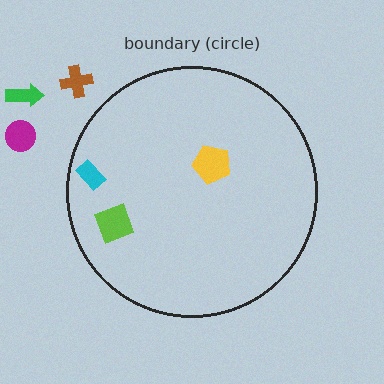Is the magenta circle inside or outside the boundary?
Outside.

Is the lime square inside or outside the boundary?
Inside.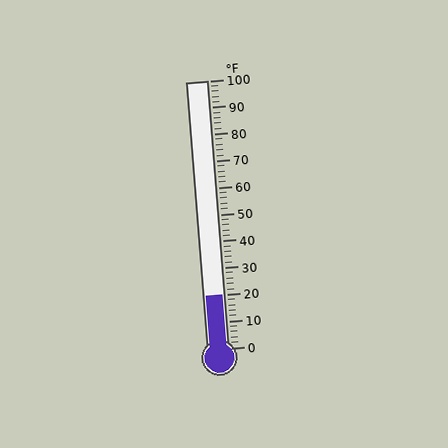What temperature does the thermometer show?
The thermometer shows approximately 20°F.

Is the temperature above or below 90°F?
The temperature is below 90°F.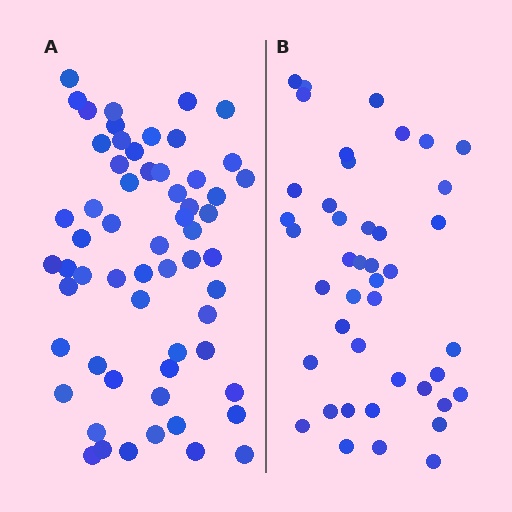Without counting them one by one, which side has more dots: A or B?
Region A (the left region) has more dots.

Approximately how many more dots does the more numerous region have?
Region A has approximately 15 more dots than region B.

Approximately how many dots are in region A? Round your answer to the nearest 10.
About 60 dots.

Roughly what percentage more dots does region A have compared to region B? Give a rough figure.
About 40% more.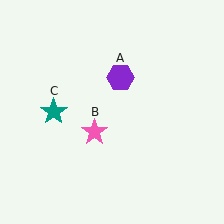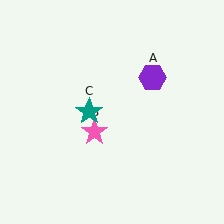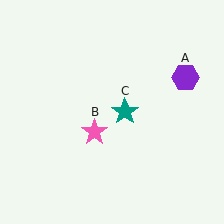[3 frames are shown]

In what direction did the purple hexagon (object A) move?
The purple hexagon (object A) moved right.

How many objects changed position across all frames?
2 objects changed position: purple hexagon (object A), teal star (object C).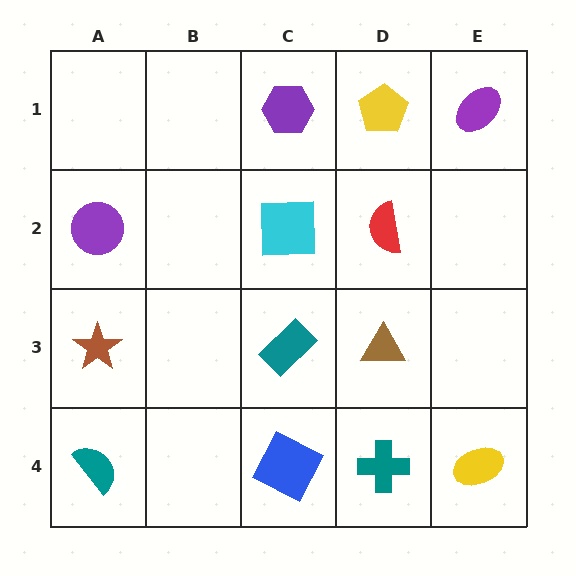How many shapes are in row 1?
3 shapes.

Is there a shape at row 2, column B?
No, that cell is empty.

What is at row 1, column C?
A purple hexagon.